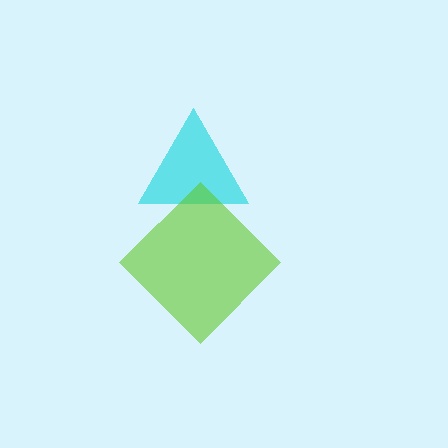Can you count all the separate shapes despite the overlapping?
Yes, there are 2 separate shapes.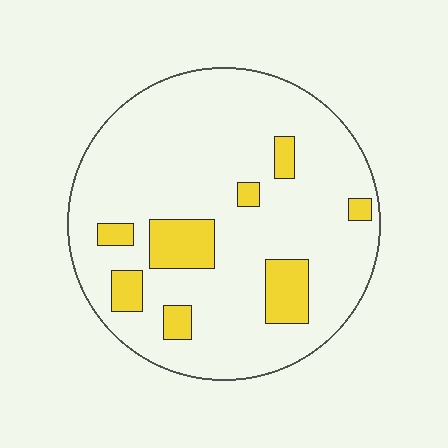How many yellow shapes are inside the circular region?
8.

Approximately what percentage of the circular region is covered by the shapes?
Approximately 15%.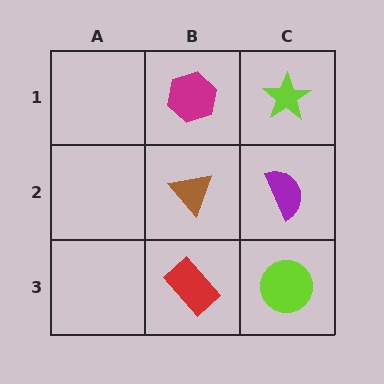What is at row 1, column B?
A magenta hexagon.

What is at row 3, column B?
A red rectangle.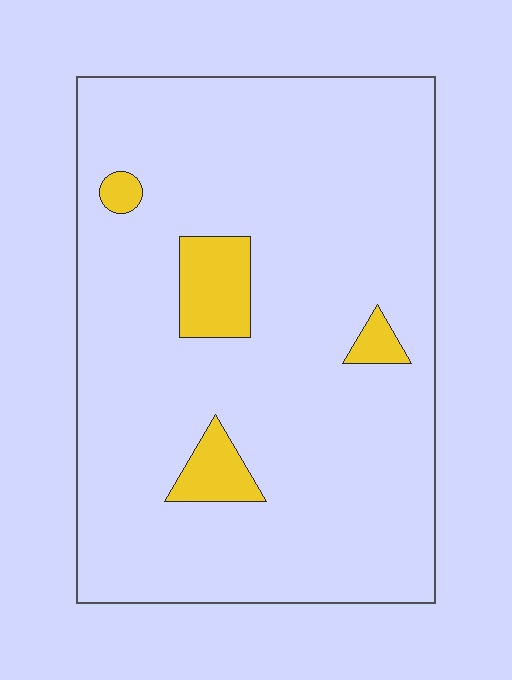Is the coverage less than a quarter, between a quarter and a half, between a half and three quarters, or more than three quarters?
Less than a quarter.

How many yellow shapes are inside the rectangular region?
4.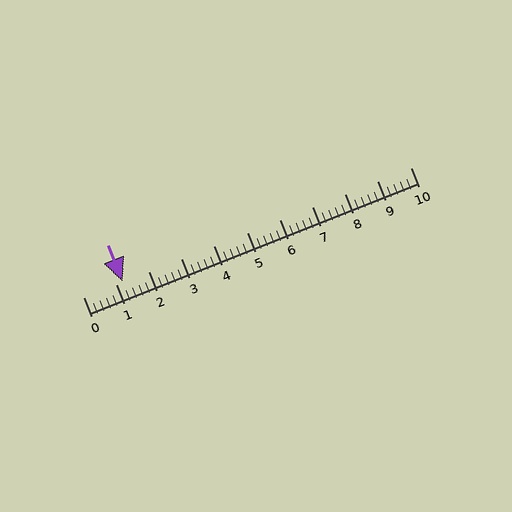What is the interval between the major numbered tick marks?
The major tick marks are spaced 1 units apart.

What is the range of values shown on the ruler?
The ruler shows values from 0 to 10.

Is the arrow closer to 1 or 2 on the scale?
The arrow is closer to 1.